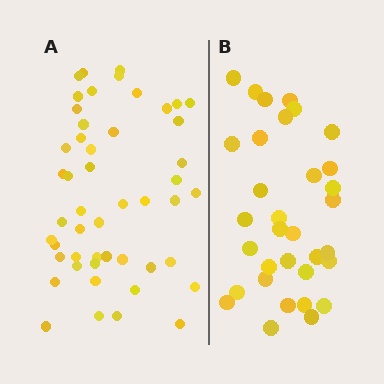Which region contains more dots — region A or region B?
Region A (the left region) has more dots.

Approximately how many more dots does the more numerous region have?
Region A has approximately 15 more dots than region B.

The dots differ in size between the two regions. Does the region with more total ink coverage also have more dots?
No. Region B has more total ink coverage because its dots are larger, but region A actually contains more individual dots. Total area can be misleading — the number of items is what matters here.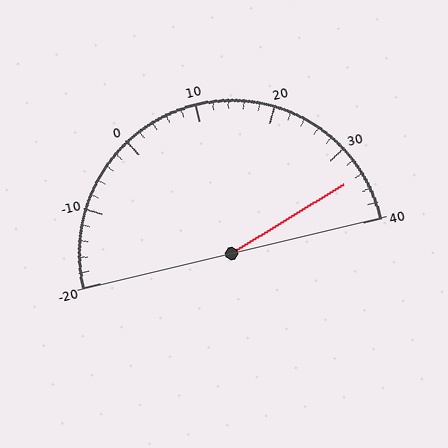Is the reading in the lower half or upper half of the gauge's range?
The reading is in the upper half of the range (-20 to 40).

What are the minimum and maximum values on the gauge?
The gauge ranges from -20 to 40.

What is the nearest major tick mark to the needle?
The nearest major tick mark is 30.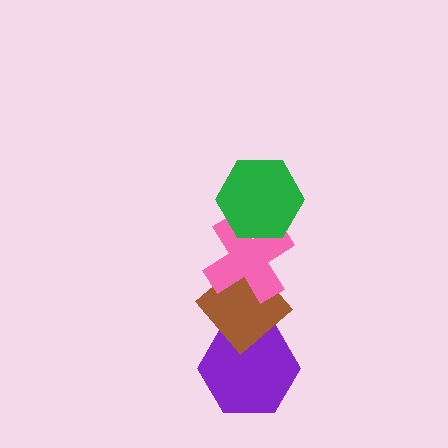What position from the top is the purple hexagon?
The purple hexagon is 4th from the top.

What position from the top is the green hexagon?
The green hexagon is 1st from the top.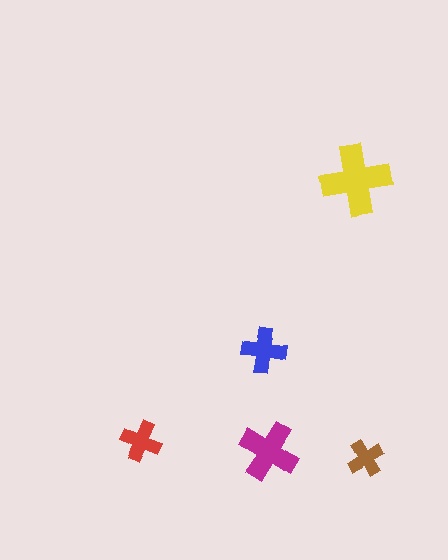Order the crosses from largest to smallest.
the yellow one, the magenta one, the blue one, the red one, the brown one.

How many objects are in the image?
There are 5 objects in the image.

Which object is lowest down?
The brown cross is bottommost.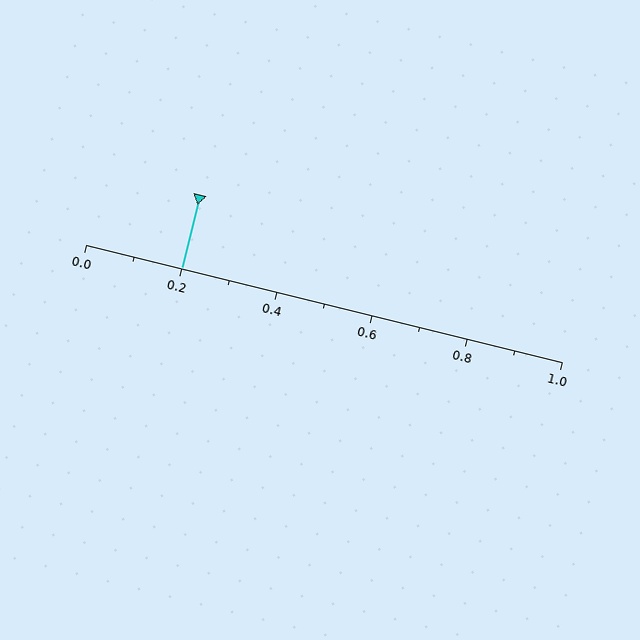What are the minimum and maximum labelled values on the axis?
The axis runs from 0.0 to 1.0.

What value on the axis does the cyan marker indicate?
The marker indicates approximately 0.2.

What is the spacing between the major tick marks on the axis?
The major ticks are spaced 0.2 apart.